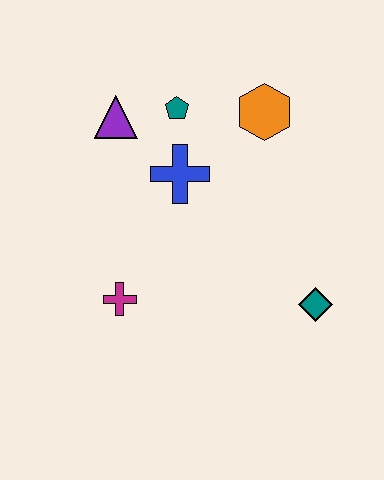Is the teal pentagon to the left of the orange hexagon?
Yes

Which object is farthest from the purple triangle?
The teal diamond is farthest from the purple triangle.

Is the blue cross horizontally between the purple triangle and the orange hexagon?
Yes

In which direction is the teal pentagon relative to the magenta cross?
The teal pentagon is above the magenta cross.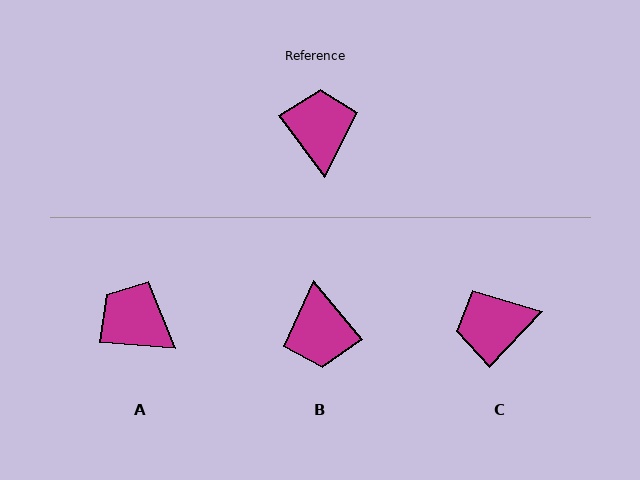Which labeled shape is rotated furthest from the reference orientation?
B, about 177 degrees away.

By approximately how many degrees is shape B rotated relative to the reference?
Approximately 177 degrees clockwise.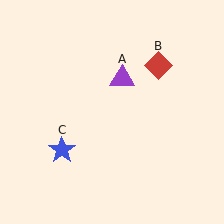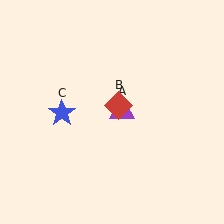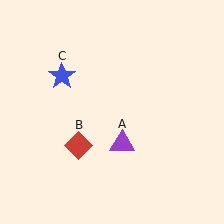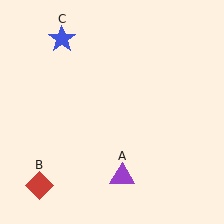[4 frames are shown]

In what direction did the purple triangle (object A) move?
The purple triangle (object A) moved down.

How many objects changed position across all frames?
3 objects changed position: purple triangle (object A), red diamond (object B), blue star (object C).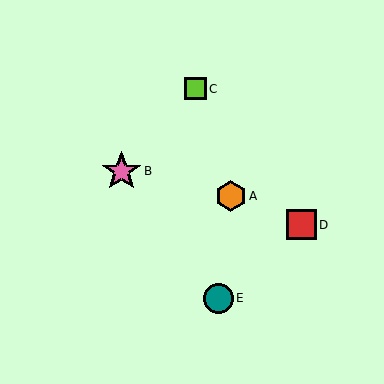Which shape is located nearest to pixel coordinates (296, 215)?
The red square (labeled D) at (301, 225) is nearest to that location.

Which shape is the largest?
The pink star (labeled B) is the largest.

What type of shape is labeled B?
Shape B is a pink star.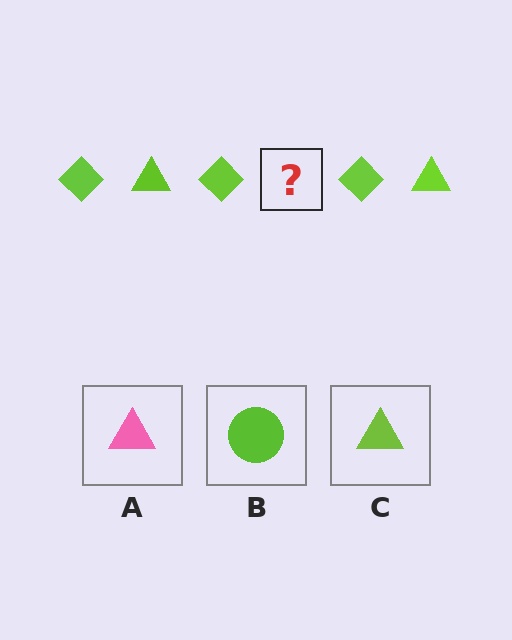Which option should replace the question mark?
Option C.